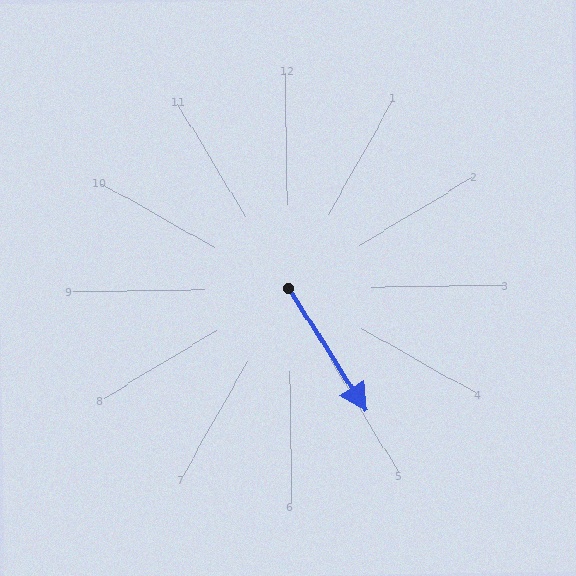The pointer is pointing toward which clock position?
Roughly 5 o'clock.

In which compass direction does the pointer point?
Southeast.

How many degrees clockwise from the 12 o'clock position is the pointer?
Approximately 148 degrees.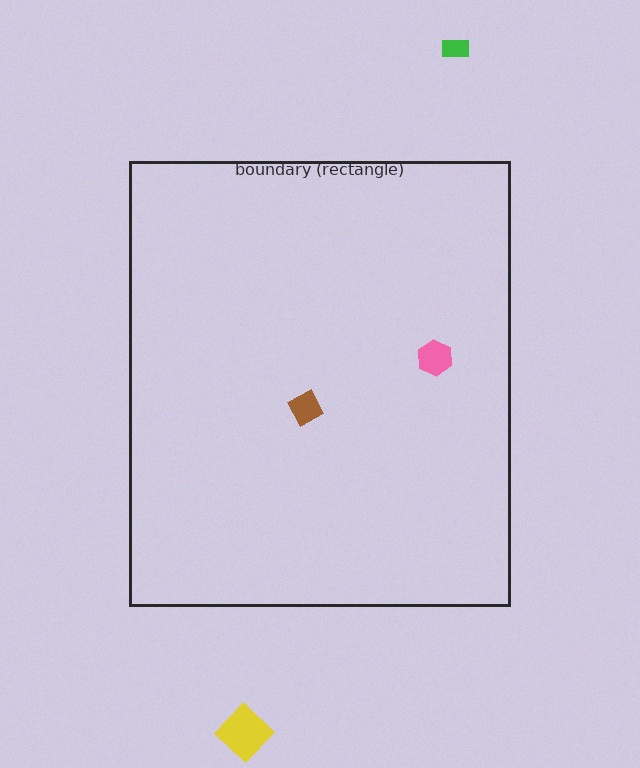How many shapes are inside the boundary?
2 inside, 2 outside.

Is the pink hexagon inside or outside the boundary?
Inside.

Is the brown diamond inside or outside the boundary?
Inside.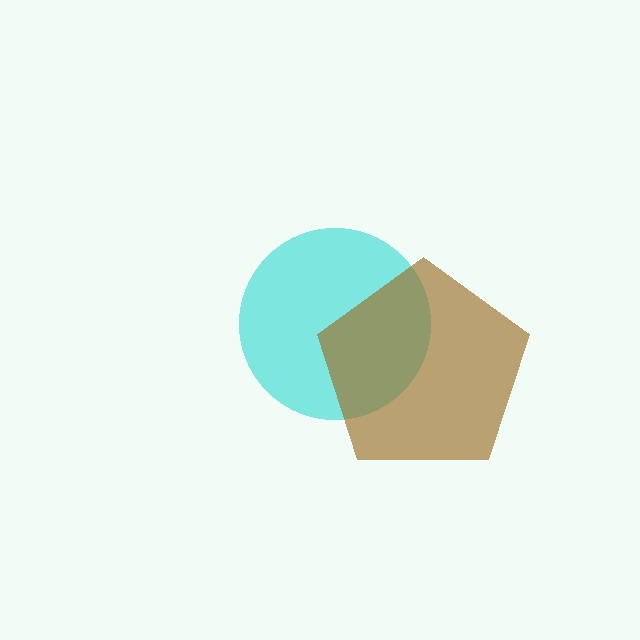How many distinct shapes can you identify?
There are 2 distinct shapes: a cyan circle, a brown pentagon.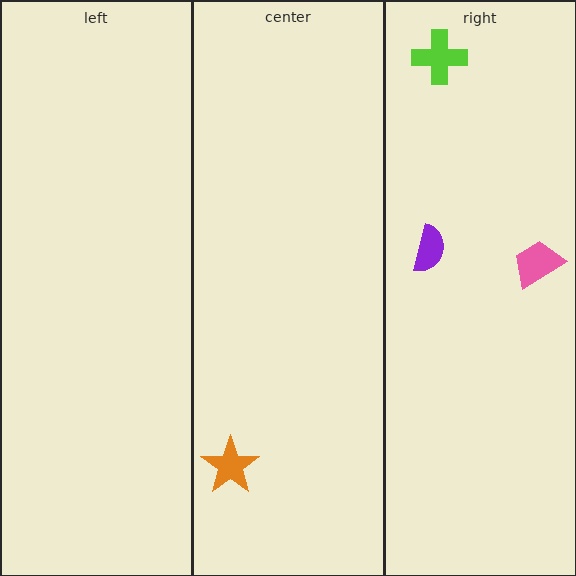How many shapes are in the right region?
3.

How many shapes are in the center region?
1.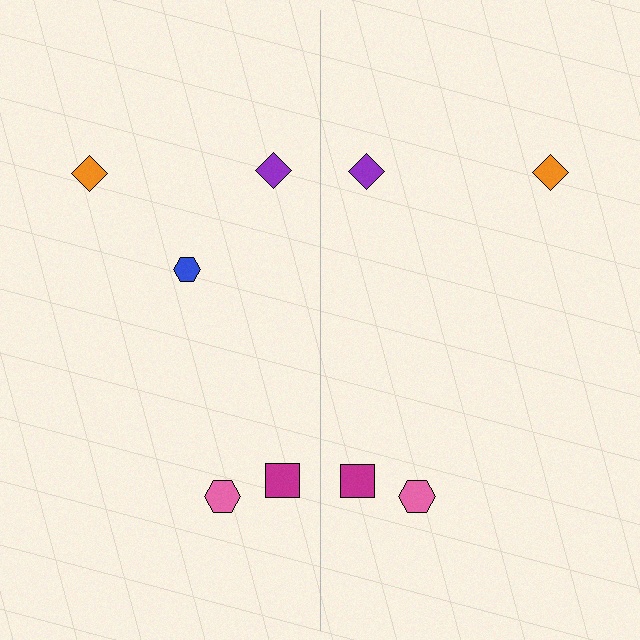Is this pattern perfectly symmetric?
No, the pattern is not perfectly symmetric. A blue hexagon is missing from the right side.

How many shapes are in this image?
There are 9 shapes in this image.